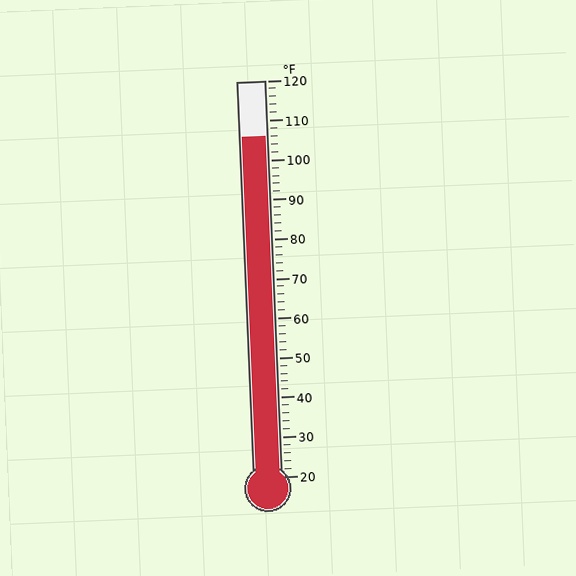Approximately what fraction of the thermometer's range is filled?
The thermometer is filled to approximately 85% of its range.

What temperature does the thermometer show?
The thermometer shows approximately 106°F.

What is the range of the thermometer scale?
The thermometer scale ranges from 20°F to 120°F.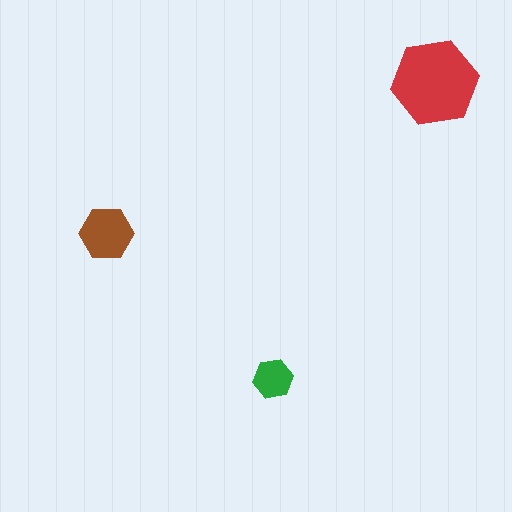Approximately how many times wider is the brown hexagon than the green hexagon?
About 1.5 times wider.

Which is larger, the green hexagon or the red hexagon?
The red one.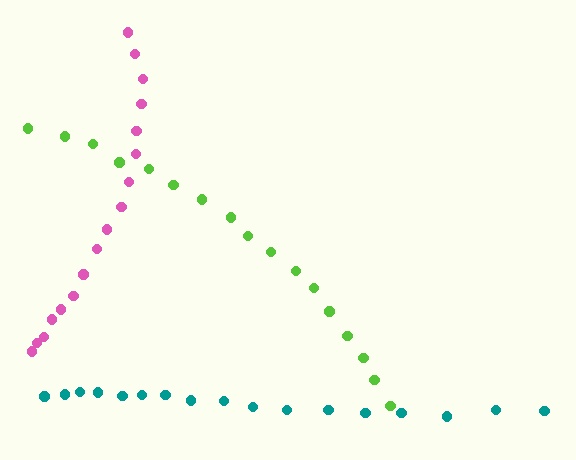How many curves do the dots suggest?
There are 3 distinct paths.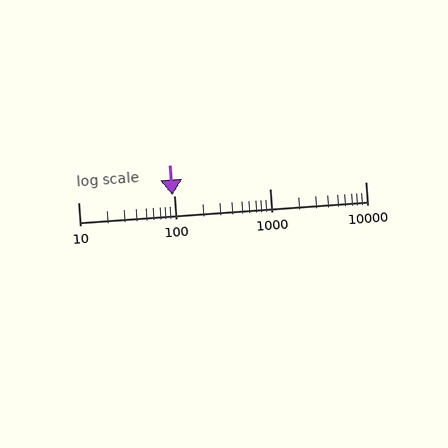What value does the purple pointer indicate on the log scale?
The pointer indicates approximately 96.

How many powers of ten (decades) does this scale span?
The scale spans 3 decades, from 10 to 10000.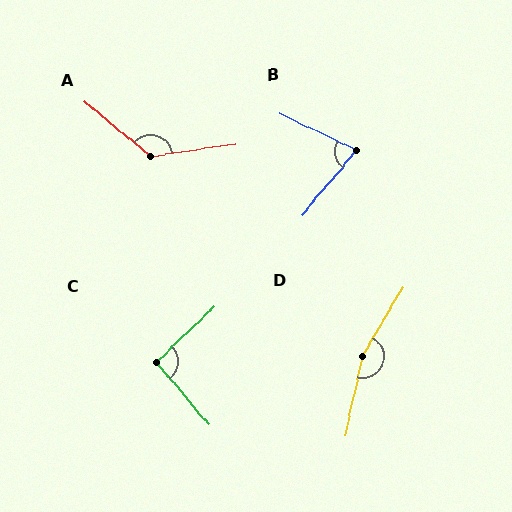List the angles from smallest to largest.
B (76°), C (93°), A (131°), D (162°).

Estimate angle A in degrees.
Approximately 131 degrees.